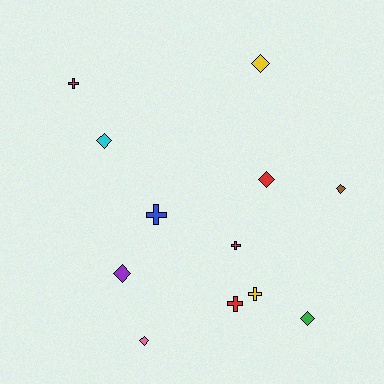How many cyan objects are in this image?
There is 1 cyan object.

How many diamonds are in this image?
There are 7 diamonds.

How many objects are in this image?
There are 12 objects.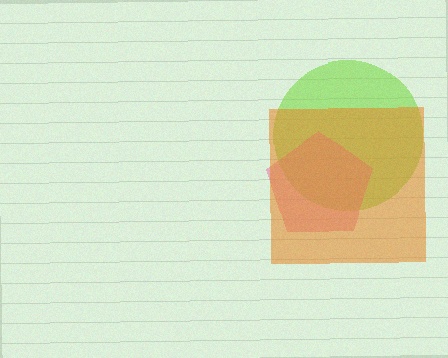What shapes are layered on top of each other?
The layered shapes are: a lime circle, a pink pentagon, an orange square.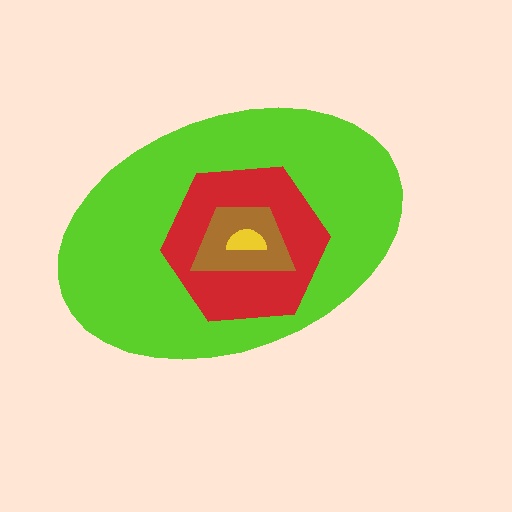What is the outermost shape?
The lime ellipse.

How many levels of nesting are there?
4.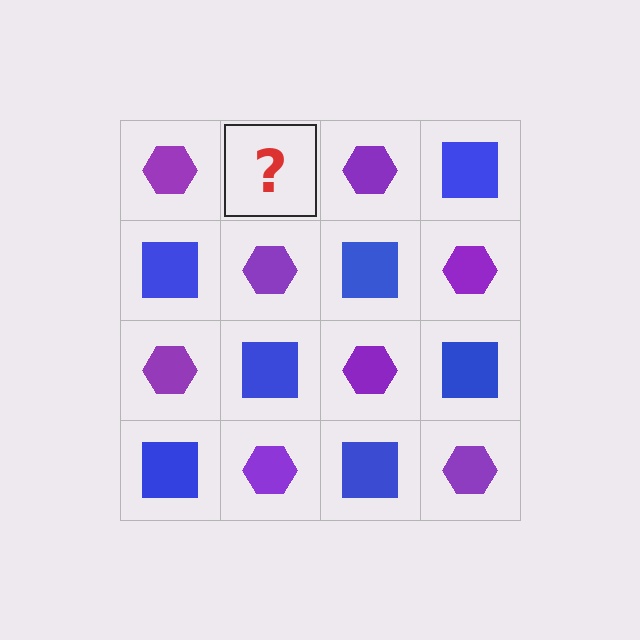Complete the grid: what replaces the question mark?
The question mark should be replaced with a blue square.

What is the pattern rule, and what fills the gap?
The rule is that it alternates purple hexagon and blue square in a checkerboard pattern. The gap should be filled with a blue square.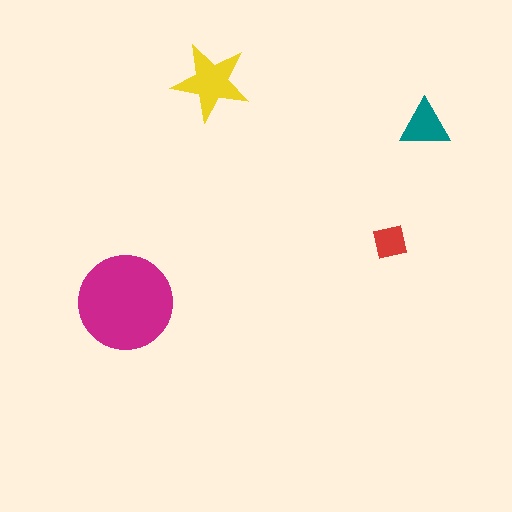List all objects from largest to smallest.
The magenta circle, the yellow star, the teal triangle, the red square.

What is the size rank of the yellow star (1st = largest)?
2nd.